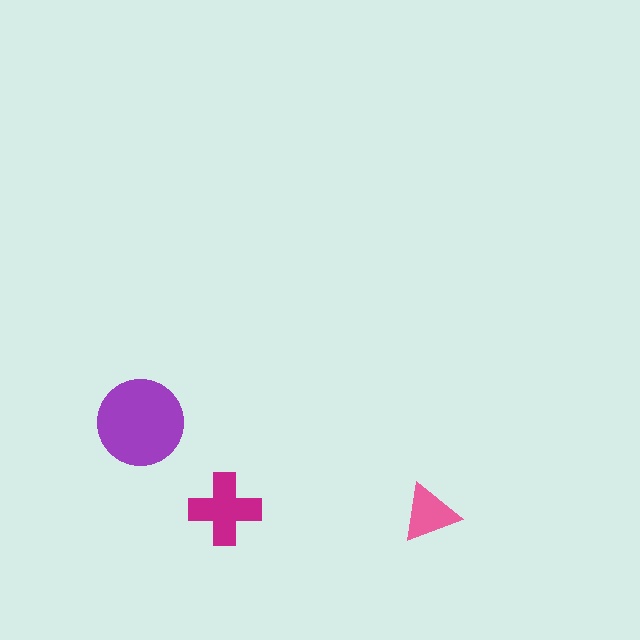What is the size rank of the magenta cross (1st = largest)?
2nd.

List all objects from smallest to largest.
The pink triangle, the magenta cross, the purple circle.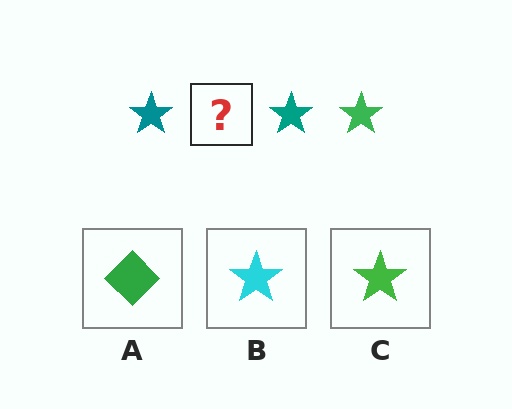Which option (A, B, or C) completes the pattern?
C.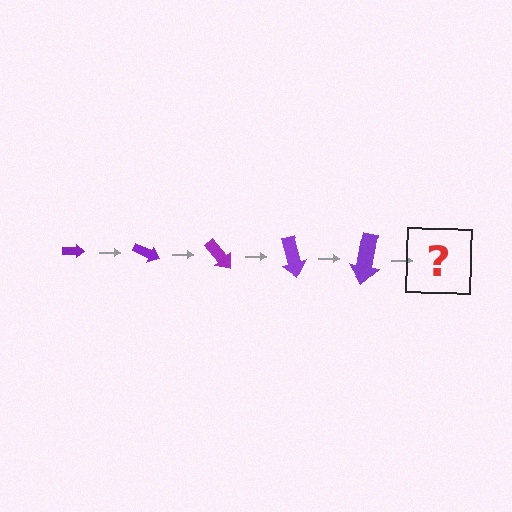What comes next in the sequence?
The next element should be an arrow, larger than the previous one and rotated 125 degrees from the start.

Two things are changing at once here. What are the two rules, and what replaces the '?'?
The two rules are that the arrow grows larger each step and it rotates 25 degrees each step. The '?' should be an arrow, larger than the previous one and rotated 125 degrees from the start.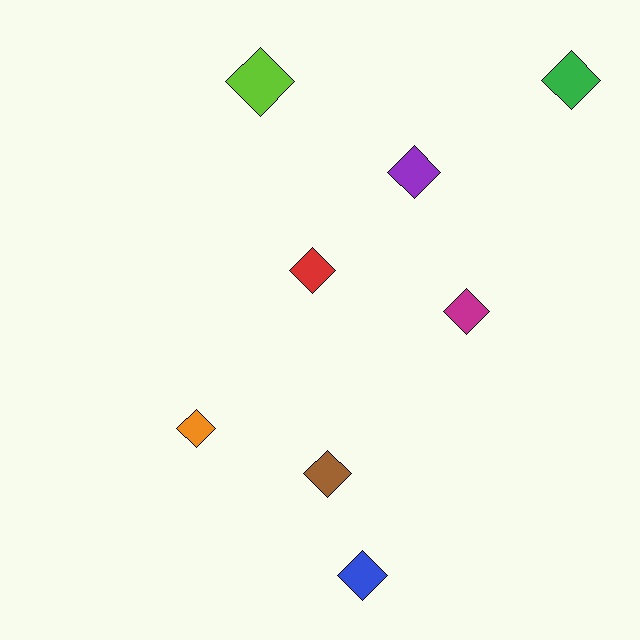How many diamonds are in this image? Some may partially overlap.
There are 8 diamonds.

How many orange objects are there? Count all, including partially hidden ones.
There is 1 orange object.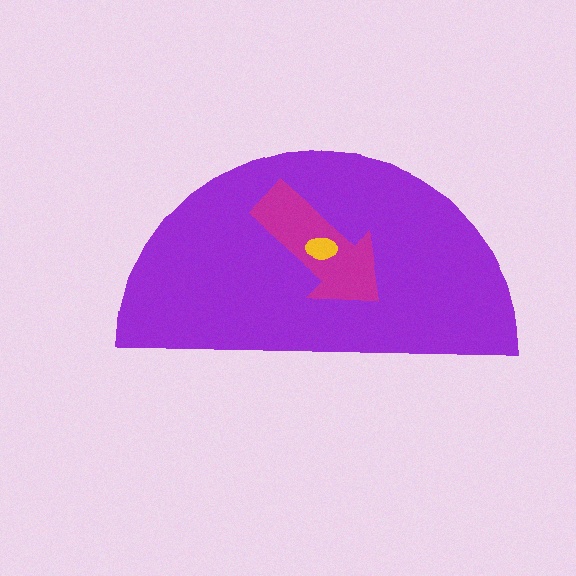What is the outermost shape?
The purple semicircle.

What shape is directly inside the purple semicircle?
The magenta arrow.